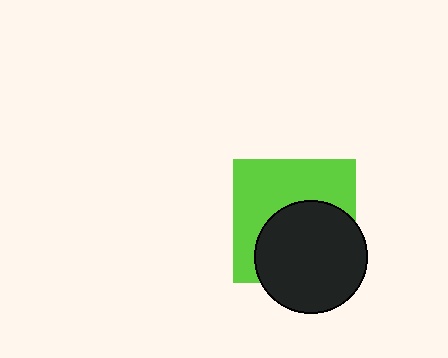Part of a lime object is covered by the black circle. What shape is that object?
It is a square.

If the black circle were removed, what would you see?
You would see the complete lime square.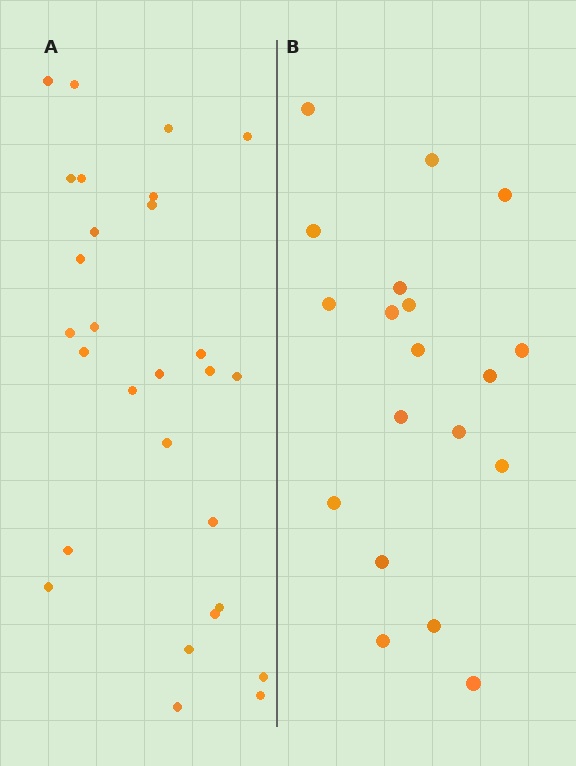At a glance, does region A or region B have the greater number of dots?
Region A (the left region) has more dots.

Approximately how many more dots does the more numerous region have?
Region A has roughly 8 or so more dots than region B.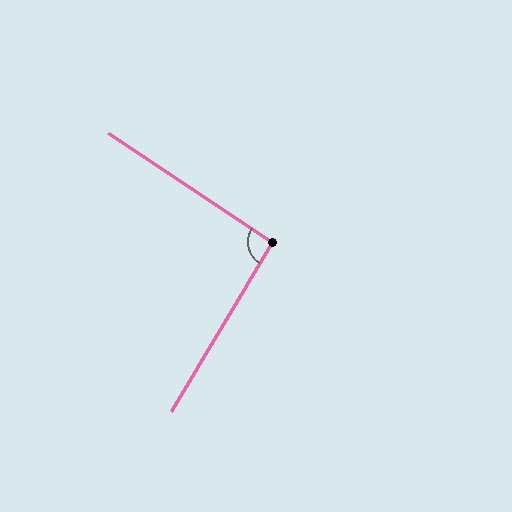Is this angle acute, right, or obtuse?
It is approximately a right angle.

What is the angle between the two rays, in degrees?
Approximately 93 degrees.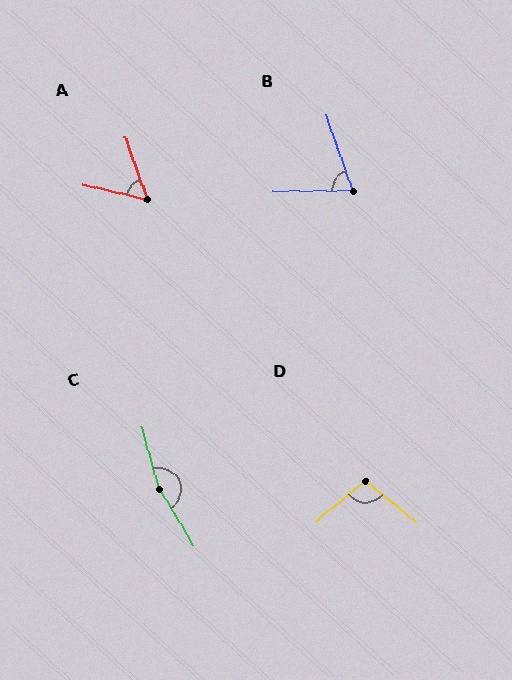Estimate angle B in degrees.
Approximately 72 degrees.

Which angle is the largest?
C, at approximately 164 degrees.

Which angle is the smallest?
A, at approximately 58 degrees.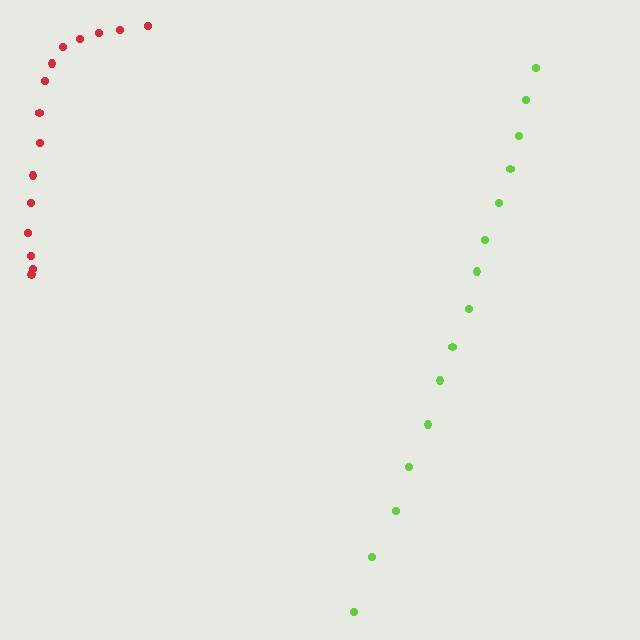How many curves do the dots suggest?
There are 2 distinct paths.